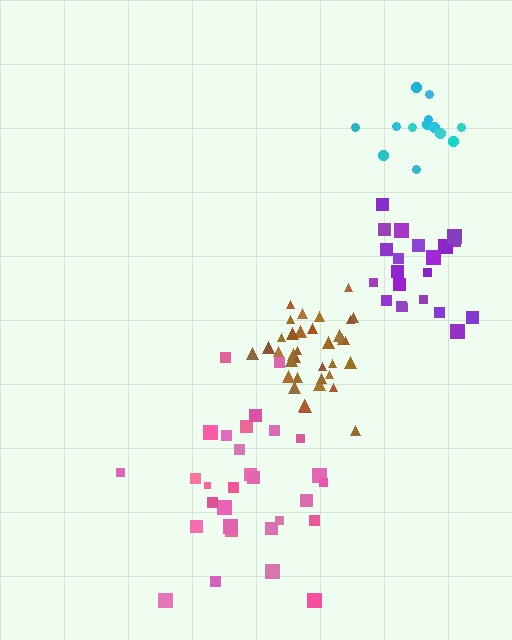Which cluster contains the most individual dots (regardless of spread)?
Brown (35).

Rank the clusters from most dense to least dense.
brown, cyan, purple, pink.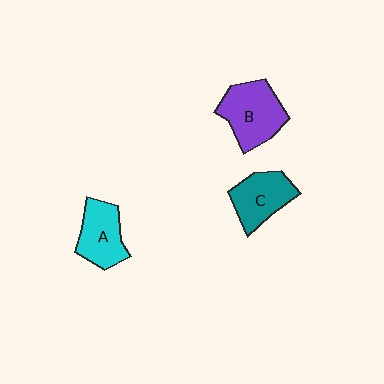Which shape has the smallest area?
Shape A (cyan).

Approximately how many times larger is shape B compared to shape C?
Approximately 1.3 times.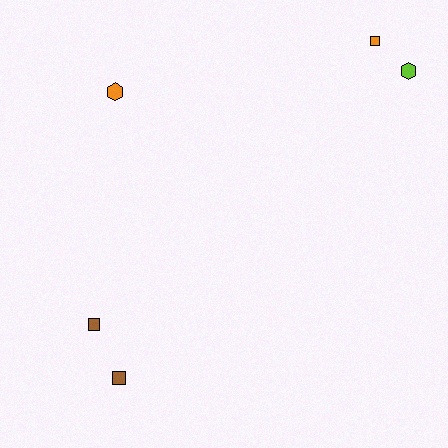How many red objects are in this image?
There are no red objects.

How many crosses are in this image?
There are no crosses.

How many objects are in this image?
There are 5 objects.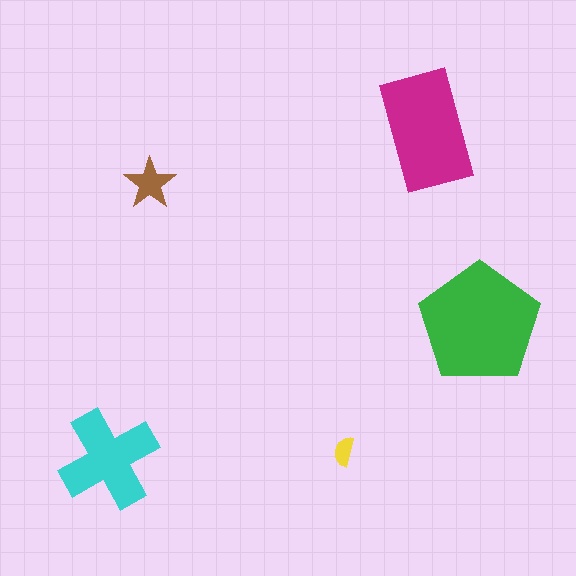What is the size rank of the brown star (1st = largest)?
4th.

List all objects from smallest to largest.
The yellow semicircle, the brown star, the cyan cross, the magenta rectangle, the green pentagon.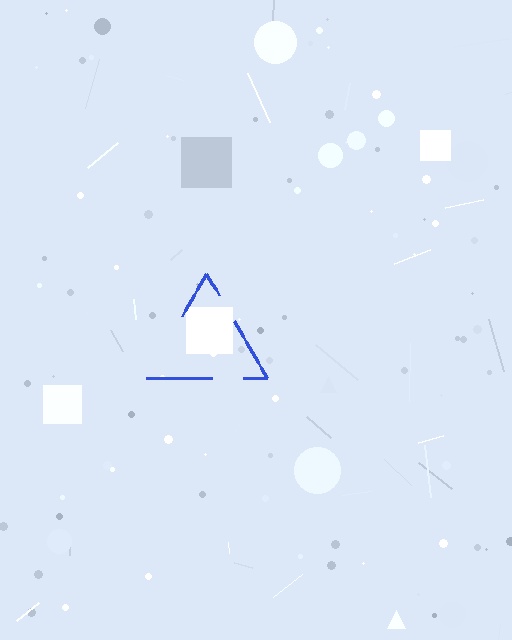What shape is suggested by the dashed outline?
The dashed outline suggests a triangle.